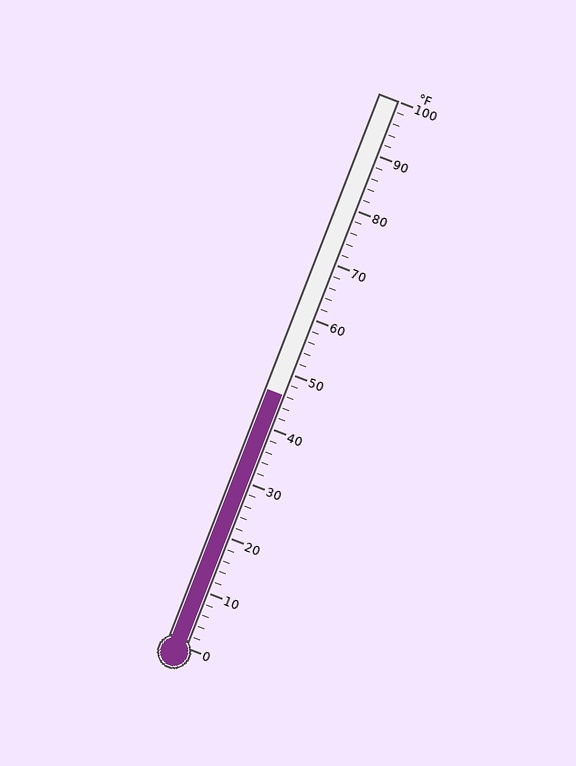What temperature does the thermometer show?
The thermometer shows approximately 46°F.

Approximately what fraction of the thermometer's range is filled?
The thermometer is filled to approximately 45% of its range.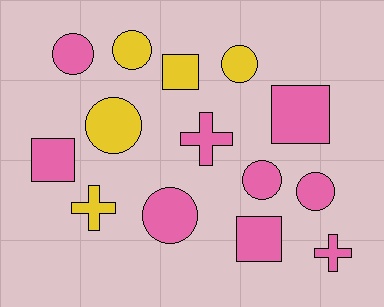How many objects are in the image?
There are 14 objects.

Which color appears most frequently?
Pink, with 9 objects.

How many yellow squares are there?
There is 1 yellow square.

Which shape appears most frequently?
Circle, with 7 objects.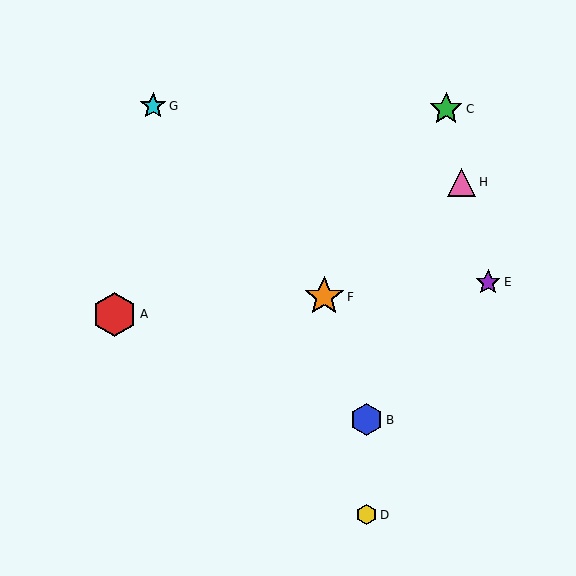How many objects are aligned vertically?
2 objects (B, D) are aligned vertically.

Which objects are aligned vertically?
Objects B, D are aligned vertically.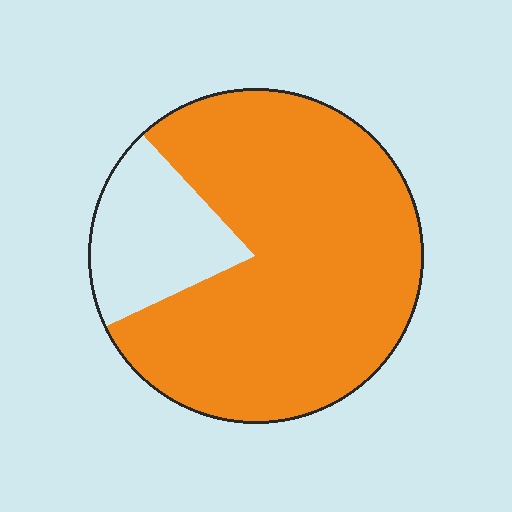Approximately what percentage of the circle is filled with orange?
Approximately 80%.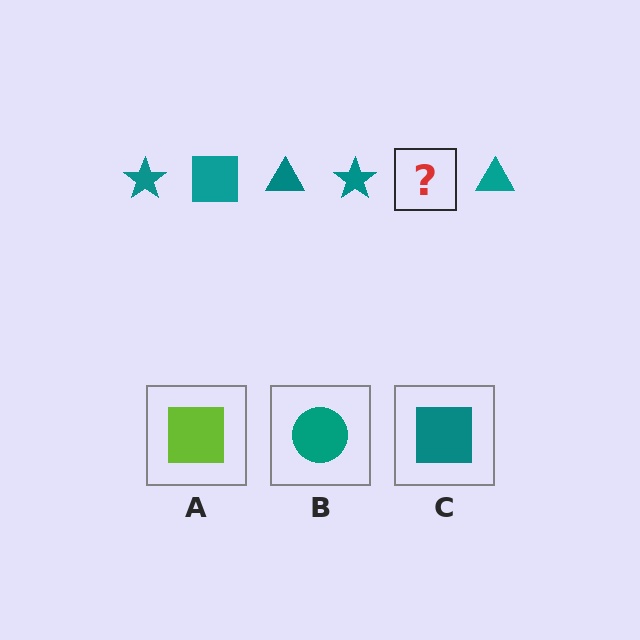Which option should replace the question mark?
Option C.